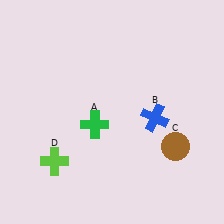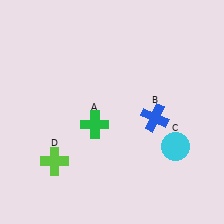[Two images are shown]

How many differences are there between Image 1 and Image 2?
There is 1 difference between the two images.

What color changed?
The circle (C) changed from brown in Image 1 to cyan in Image 2.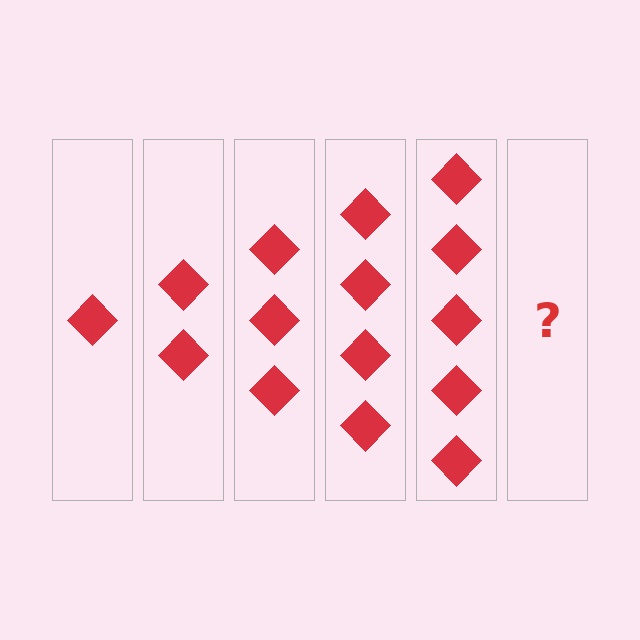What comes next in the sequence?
The next element should be 6 diamonds.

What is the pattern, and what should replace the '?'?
The pattern is that each step adds one more diamond. The '?' should be 6 diamonds.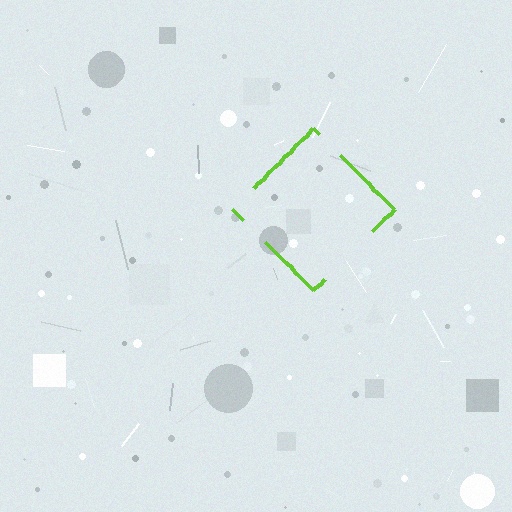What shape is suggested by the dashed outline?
The dashed outline suggests a diamond.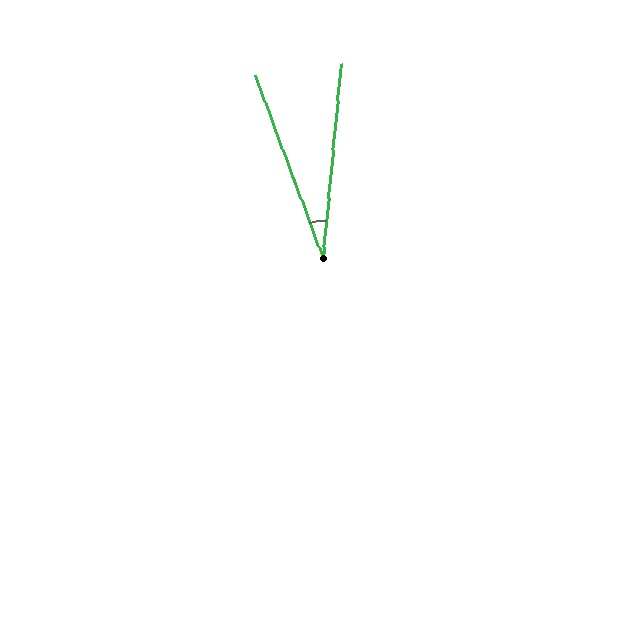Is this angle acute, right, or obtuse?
It is acute.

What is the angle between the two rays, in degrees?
Approximately 26 degrees.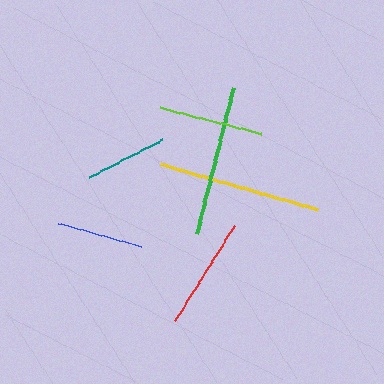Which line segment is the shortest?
The teal line is the shortest at approximately 82 pixels.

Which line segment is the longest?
The yellow line is the longest at approximately 164 pixels.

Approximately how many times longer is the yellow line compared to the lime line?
The yellow line is approximately 1.6 times the length of the lime line.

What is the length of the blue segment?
The blue segment is approximately 86 pixels long.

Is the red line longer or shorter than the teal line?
The red line is longer than the teal line.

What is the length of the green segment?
The green segment is approximately 151 pixels long.